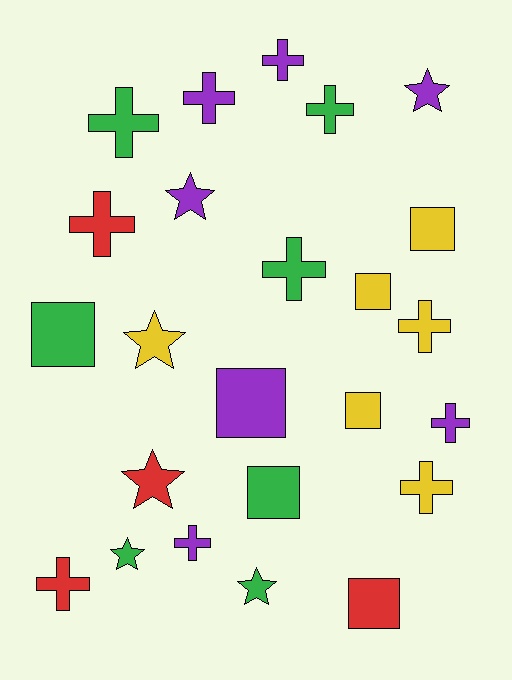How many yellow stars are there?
There is 1 yellow star.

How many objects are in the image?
There are 24 objects.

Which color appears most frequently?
Green, with 7 objects.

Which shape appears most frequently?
Cross, with 11 objects.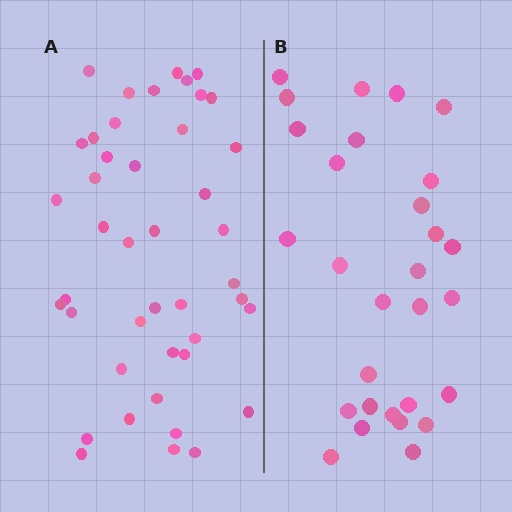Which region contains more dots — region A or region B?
Region A (the left region) has more dots.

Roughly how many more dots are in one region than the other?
Region A has approximately 15 more dots than region B.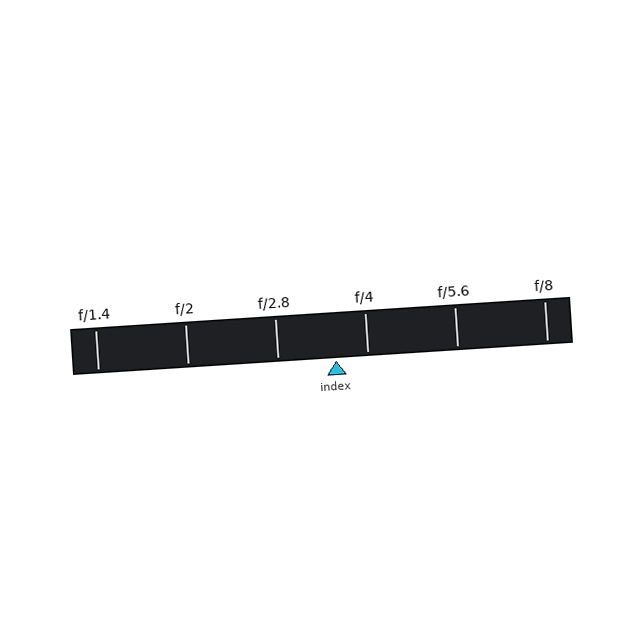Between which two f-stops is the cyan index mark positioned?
The index mark is between f/2.8 and f/4.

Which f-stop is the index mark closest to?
The index mark is closest to f/4.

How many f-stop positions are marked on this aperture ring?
There are 6 f-stop positions marked.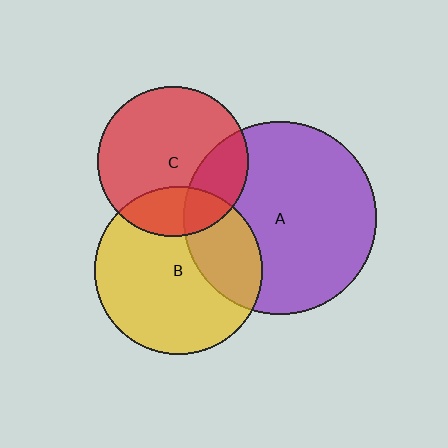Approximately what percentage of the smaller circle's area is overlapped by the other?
Approximately 30%.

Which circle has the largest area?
Circle A (purple).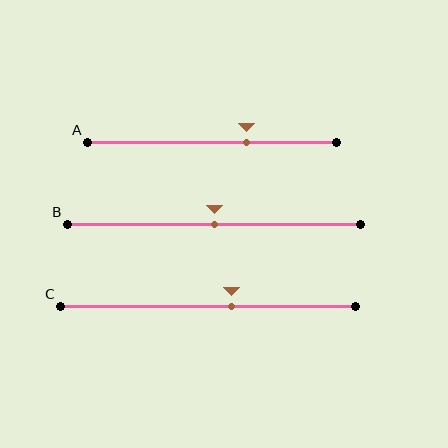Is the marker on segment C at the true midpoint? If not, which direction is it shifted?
No, the marker on segment C is shifted to the right by about 8% of the segment length.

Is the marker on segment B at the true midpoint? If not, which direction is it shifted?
Yes, the marker on segment B is at the true midpoint.